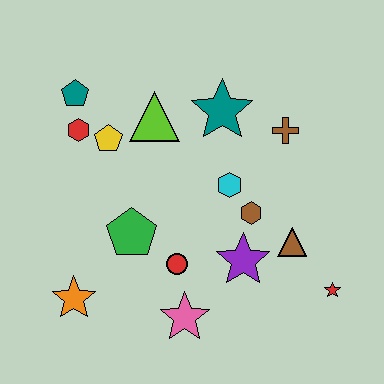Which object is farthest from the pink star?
The teal pentagon is farthest from the pink star.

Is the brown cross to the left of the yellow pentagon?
No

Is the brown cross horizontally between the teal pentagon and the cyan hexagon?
No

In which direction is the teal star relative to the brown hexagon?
The teal star is above the brown hexagon.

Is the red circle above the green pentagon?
No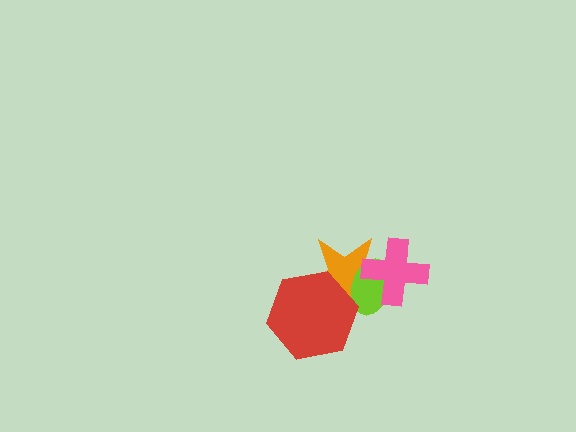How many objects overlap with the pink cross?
2 objects overlap with the pink cross.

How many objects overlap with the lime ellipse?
3 objects overlap with the lime ellipse.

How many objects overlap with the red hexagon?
2 objects overlap with the red hexagon.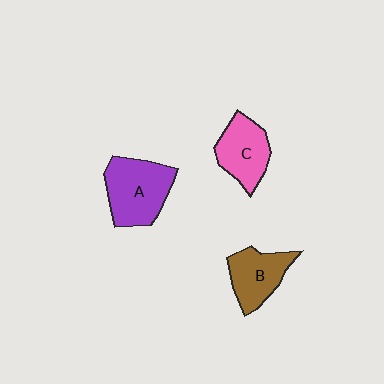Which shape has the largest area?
Shape A (purple).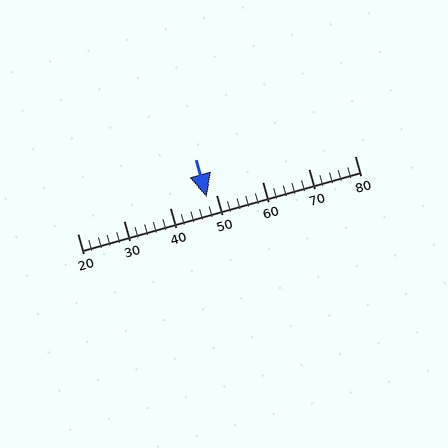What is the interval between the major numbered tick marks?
The major tick marks are spaced 10 units apart.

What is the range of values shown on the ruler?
The ruler shows values from 20 to 80.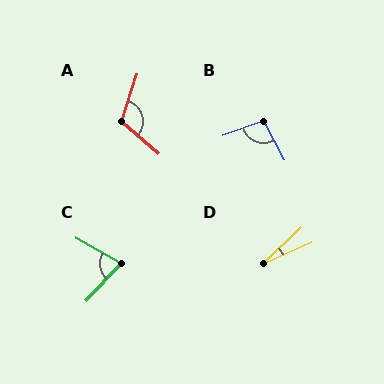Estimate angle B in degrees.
Approximately 99 degrees.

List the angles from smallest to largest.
D (20°), C (76°), B (99°), A (113°).